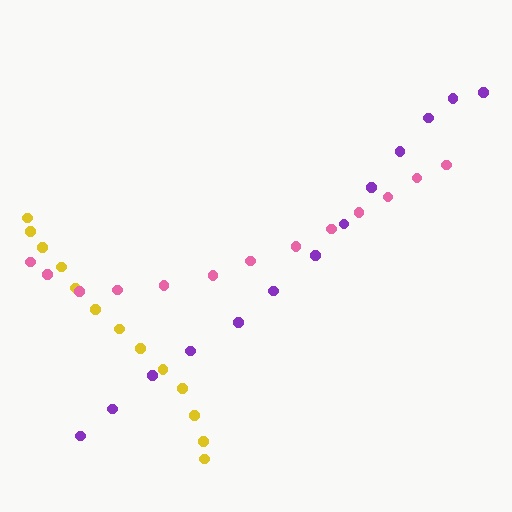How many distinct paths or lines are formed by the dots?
There are 3 distinct paths.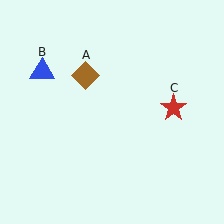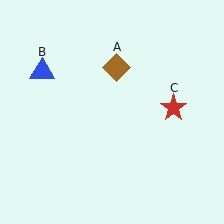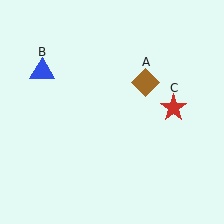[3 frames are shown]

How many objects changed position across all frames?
1 object changed position: brown diamond (object A).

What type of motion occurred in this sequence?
The brown diamond (object A) rotated clockwise around the center of the scene.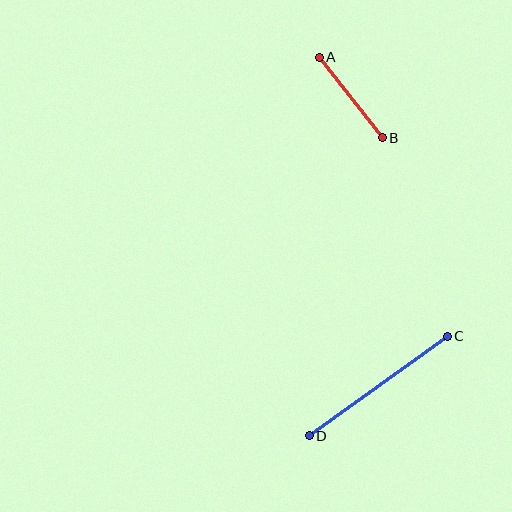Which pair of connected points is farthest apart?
Points C and D are farthest apart.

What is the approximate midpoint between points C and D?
The midpoint is at approximately (378, 386) pixels.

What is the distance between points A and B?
The distance is approximately 102 pixels.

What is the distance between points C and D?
The distance is approximately 170 pixels.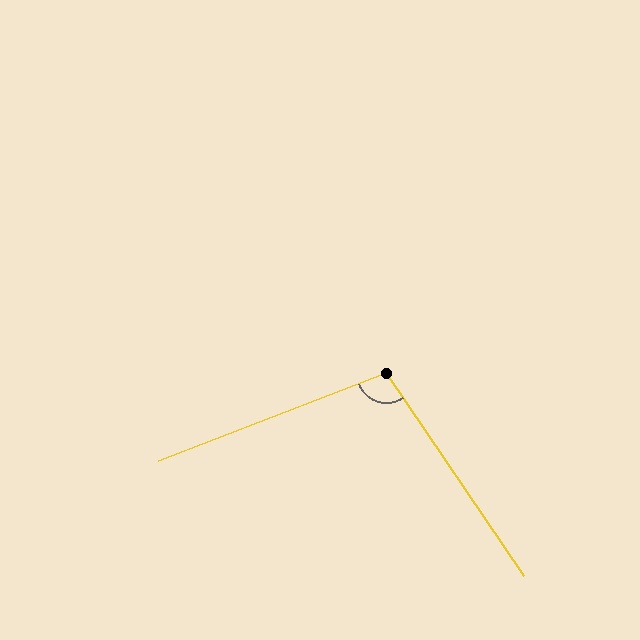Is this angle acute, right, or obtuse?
It is obtuse.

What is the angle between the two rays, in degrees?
Approximately 103 degrees.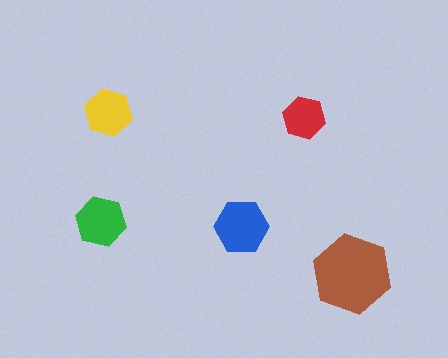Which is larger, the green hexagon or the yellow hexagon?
The green one.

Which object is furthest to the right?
The brown hexagon is rightmost.